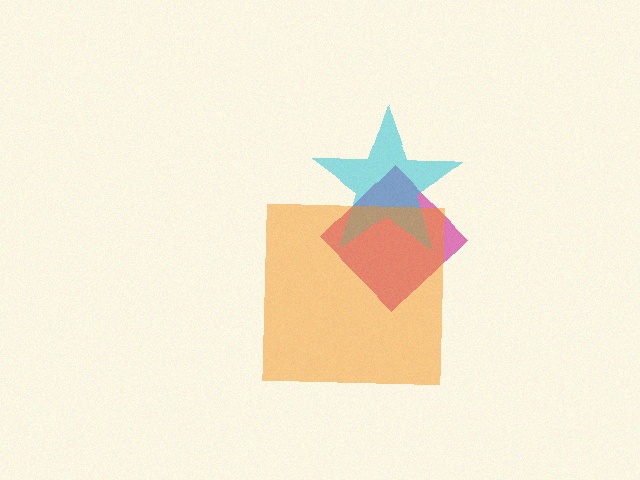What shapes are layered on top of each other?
The layered shapes are: a magenta diamond, a cyan star, an orange square.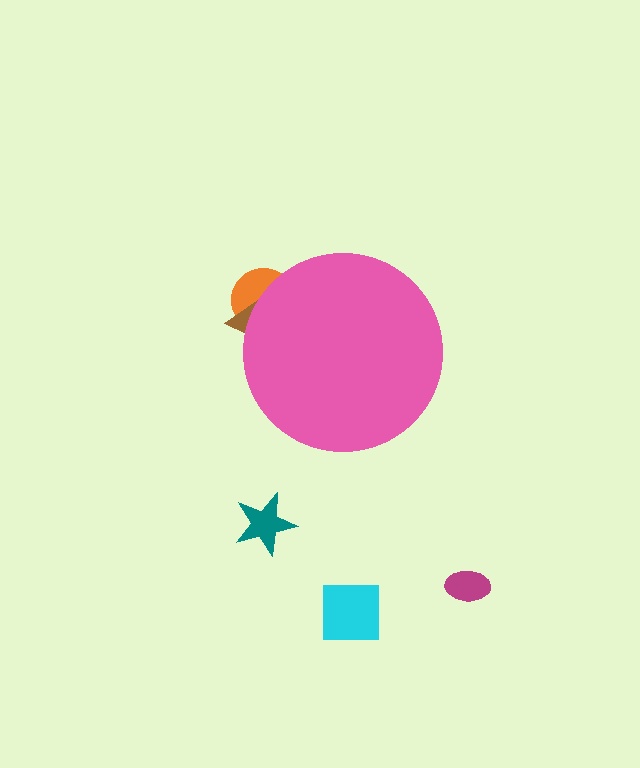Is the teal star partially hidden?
No, the teal star is fully visible.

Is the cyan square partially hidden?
No, the cyan square is fully visible.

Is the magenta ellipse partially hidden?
No, the magenta ellipse is fully visible.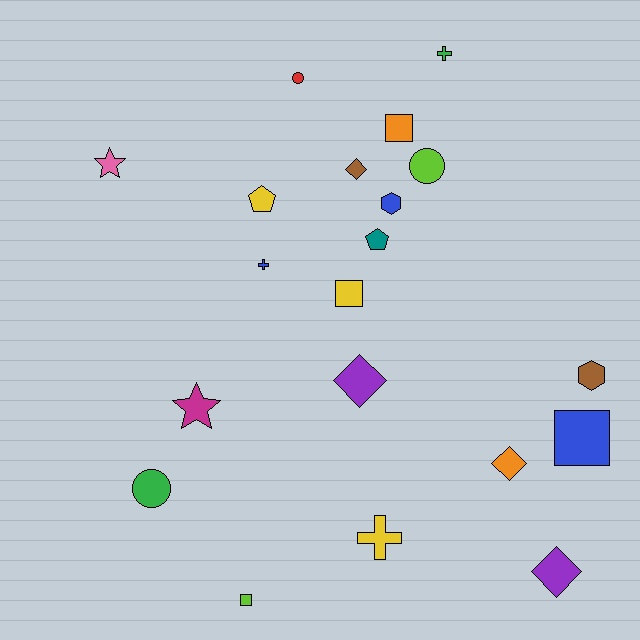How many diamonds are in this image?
There are 4 diamonds.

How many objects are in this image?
There are 20 objects.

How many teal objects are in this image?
There is 1 teal object.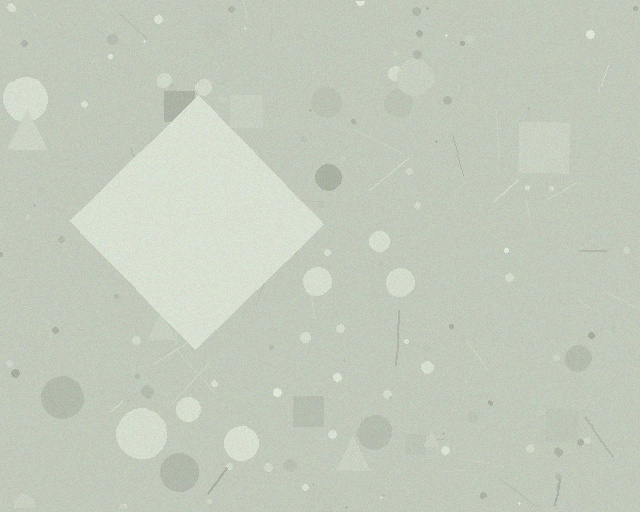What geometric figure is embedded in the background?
A diamond is embedded in the background.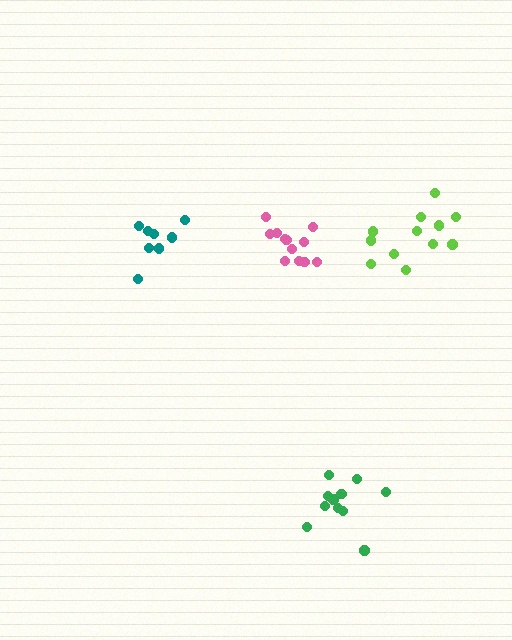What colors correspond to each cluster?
The clusters are colored: green, teal, lime, pink.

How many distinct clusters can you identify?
There are 4 distinct clusters.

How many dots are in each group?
Group 1: 11 dots, Group 2: 8 dots, Group 3: 12 dots, Group 4: 12 dots (43 total).